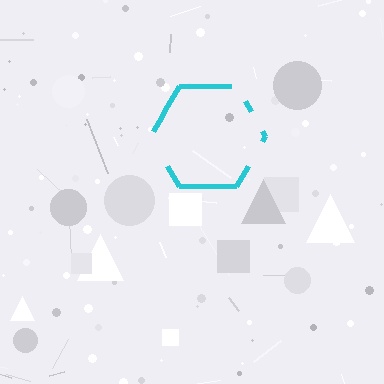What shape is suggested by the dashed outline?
The dashed outline suggests a hexagon.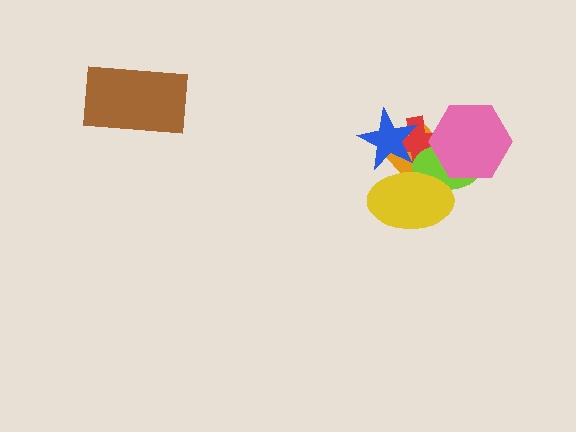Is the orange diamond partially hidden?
Yes, it is partially covered by another shape.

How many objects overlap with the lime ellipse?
4 objects overlap with the lime ellipse.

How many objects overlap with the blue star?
3 objects overlap with the blue star.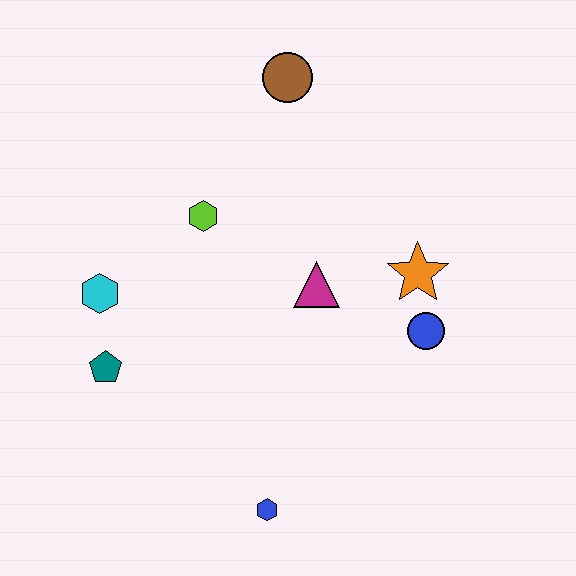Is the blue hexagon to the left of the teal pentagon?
No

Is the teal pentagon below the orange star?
Yes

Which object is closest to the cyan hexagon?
The teal pentagon is closest to the cyan hexagon.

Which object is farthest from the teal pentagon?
The brown circle is farthest from the teal pentagon.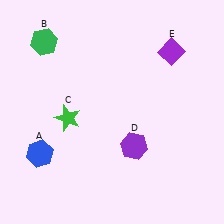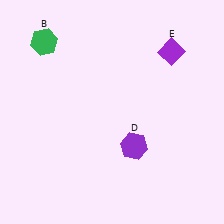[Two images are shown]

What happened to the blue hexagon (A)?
The blue hexagon (A) was removed in Image 2. It was in the bottom-left area of Image 1.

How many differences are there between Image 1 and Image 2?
There are 2 differences between the two images.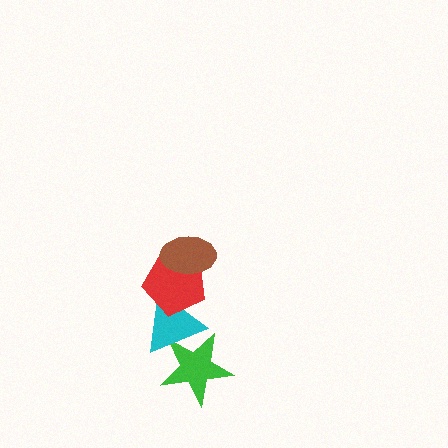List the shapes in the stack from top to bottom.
From top to bottom: the brown ellipse, the red pentagon, the cyan triangle, the green star.